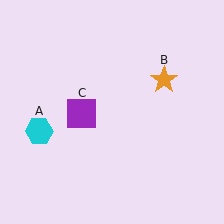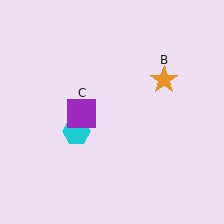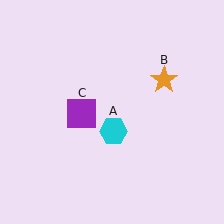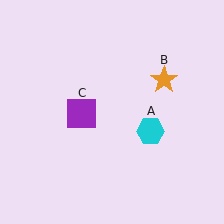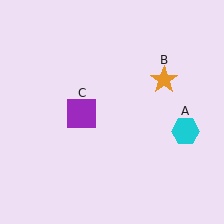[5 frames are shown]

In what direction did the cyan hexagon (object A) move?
The cyan hexagon (object A) moved right.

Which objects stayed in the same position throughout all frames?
Orange star (object B) and purple square (object C) remained stationary.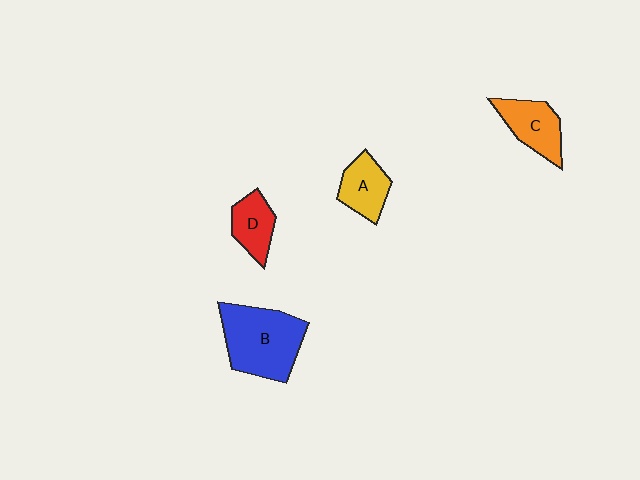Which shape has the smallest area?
Shape D (red).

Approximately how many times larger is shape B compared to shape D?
Approximately 2.2 times.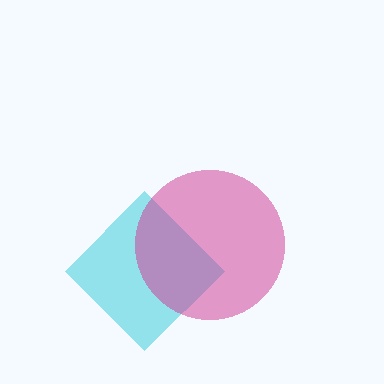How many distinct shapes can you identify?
There are 2 distinct shapes: a cyan diamond, a magenta circle.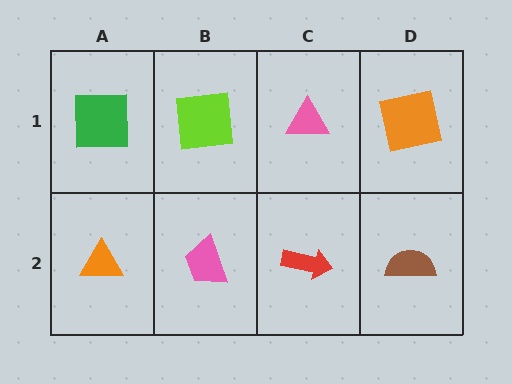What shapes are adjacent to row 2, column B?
A lime square (row 1, column B), an orange triangle (row 2, column A), a red arrow (row 2, column C).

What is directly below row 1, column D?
A brown semicircle.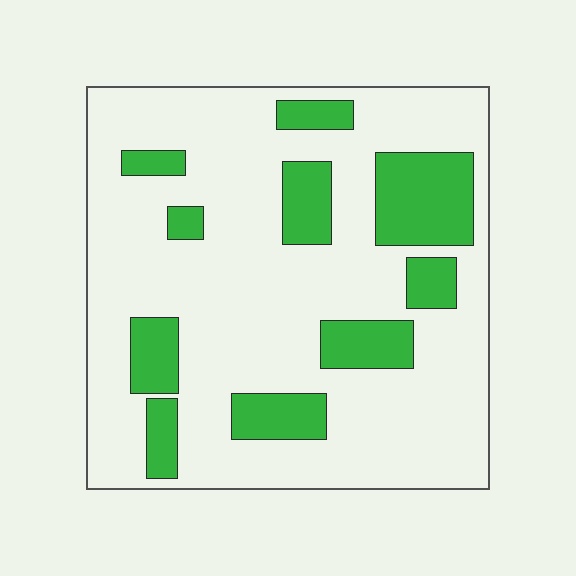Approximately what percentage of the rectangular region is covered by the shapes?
Approximately 25%.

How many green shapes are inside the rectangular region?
10.